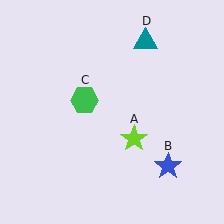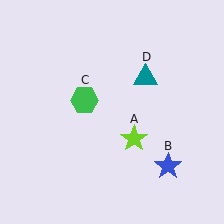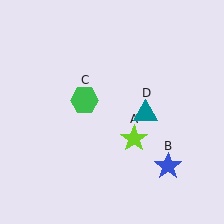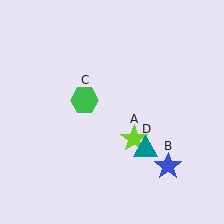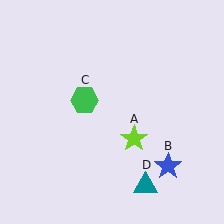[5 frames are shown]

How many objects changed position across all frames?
1 object changed position: teal triangle (object D).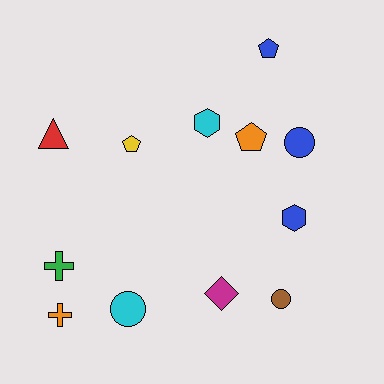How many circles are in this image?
There are 3 circles.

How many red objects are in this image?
There is 1 red object.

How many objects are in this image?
There are 12 objects.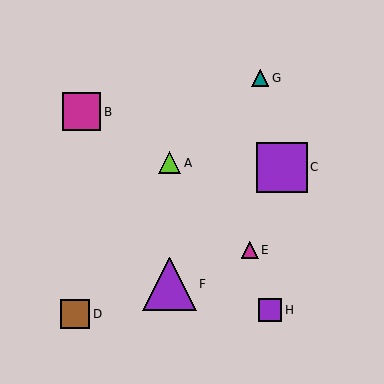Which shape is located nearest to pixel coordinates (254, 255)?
The magenta triangle (labeled E) at (250, 250) is nearest to that location.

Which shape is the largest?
The purple triangle (labeled F) is the largest.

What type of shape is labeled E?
Shape E is a magenta triangle.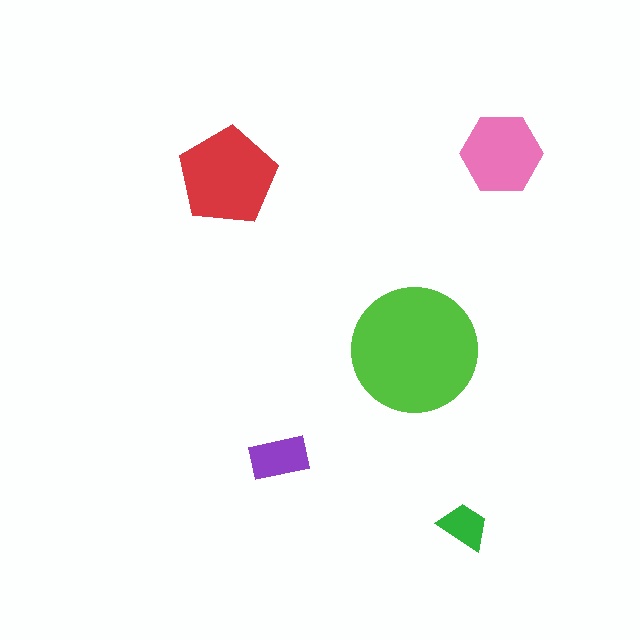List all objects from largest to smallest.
The lime circle, the red pentagon, the pink hexagon, the purple rectangle, the green trapezoid.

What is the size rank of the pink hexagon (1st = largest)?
3rd.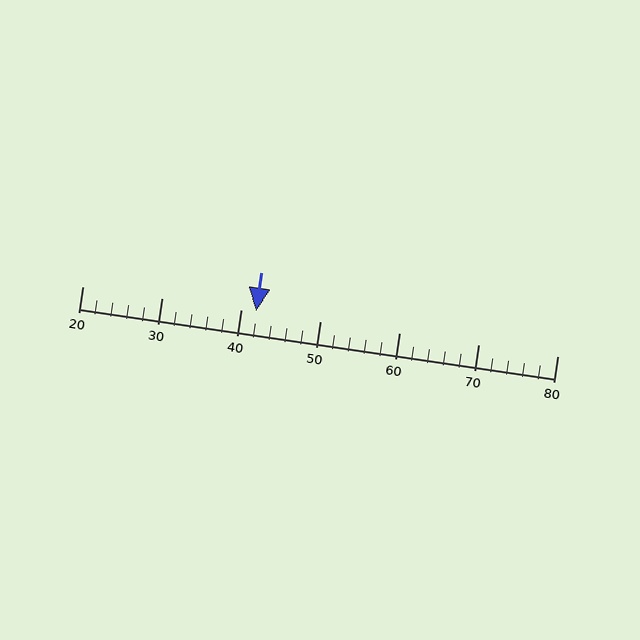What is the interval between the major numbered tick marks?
The major tick marks are spaced 10 units apart.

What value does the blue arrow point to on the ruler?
The blue arrow points to approximately 42.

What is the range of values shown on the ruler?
The ruler shows values from 20 to 80.